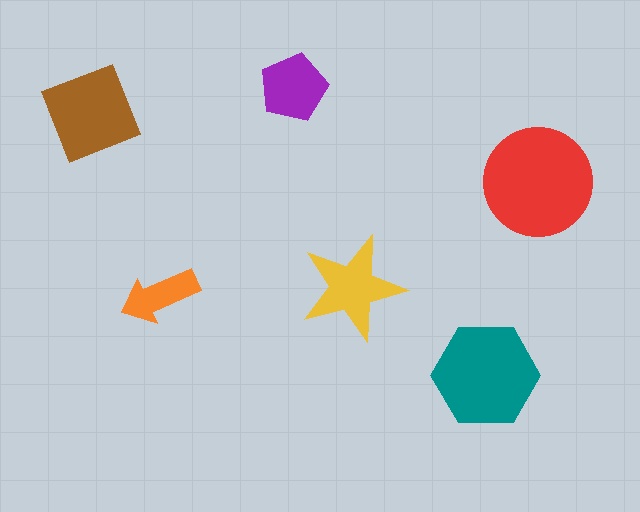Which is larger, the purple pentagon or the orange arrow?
The purple pentagon.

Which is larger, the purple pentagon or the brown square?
The brown square.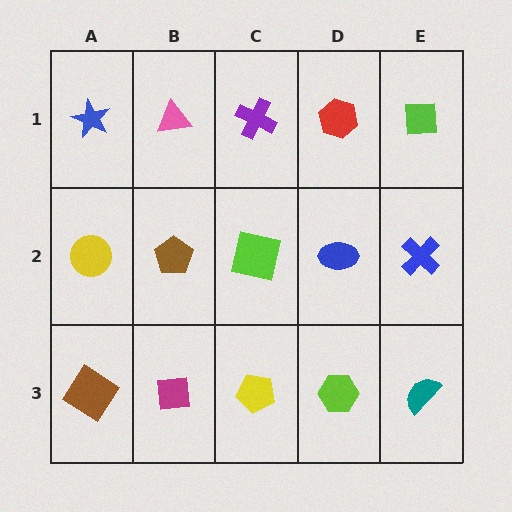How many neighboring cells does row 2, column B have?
4.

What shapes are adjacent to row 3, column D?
A blue ellipse (row 2, column D), a yellow pentagon (row 3, column C), a teal semicircle (row 3, column E).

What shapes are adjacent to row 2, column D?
A red hexagon (row 1, column D), a lime hexagon (row 3, column D), a lime square (row 2, column C), a blue cross (row 2, column E).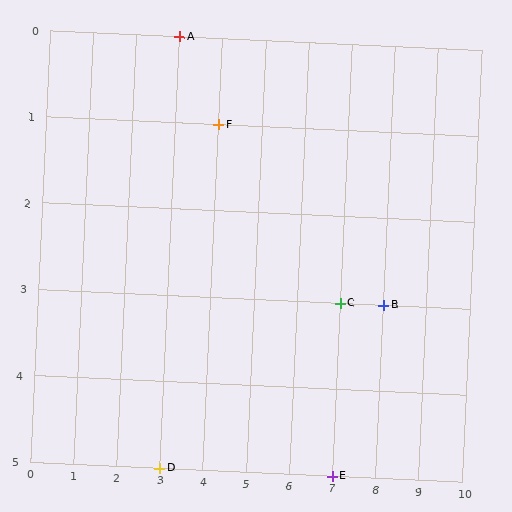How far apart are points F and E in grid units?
Points F and E are 3 columns and 4 rows apart (about 5.0 grid units diagonally).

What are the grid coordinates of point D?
Point D is at grid coordinates (3, 5).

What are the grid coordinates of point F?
Point F is at grid coordinates (4, 1).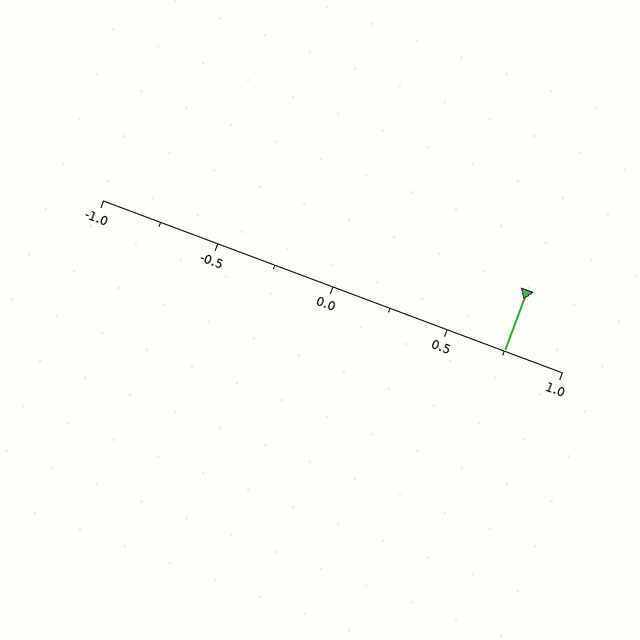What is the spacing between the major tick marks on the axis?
The major ticks are spaced 0.5 apart.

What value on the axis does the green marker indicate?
The marker indicates approximately 0.75.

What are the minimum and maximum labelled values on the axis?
The axis runs from -1.0 to 1.0.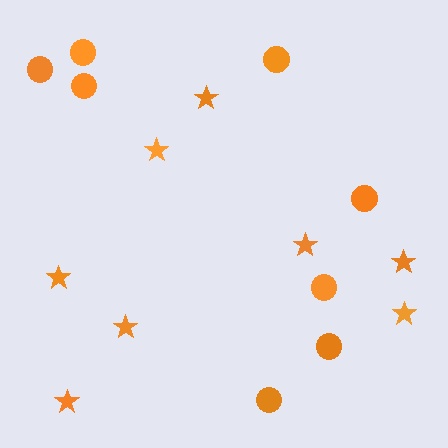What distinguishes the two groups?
There are 2 groups: one group of stars (8) and one group of circles (8).